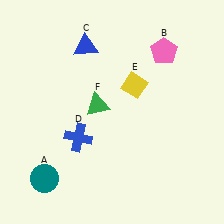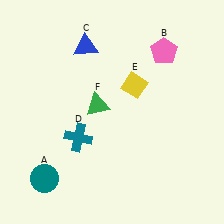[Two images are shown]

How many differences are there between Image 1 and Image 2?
There is 1 difference between the two images.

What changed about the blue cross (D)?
In Image 1, D is blue. In Image 2, it changed to teal.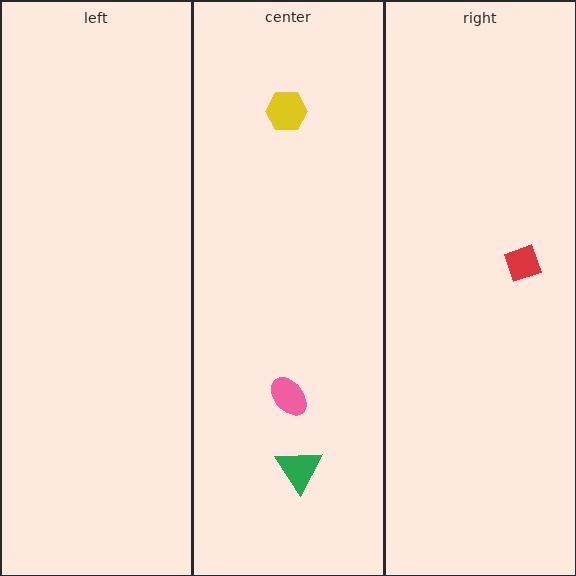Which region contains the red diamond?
The right region.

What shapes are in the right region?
The red diamond.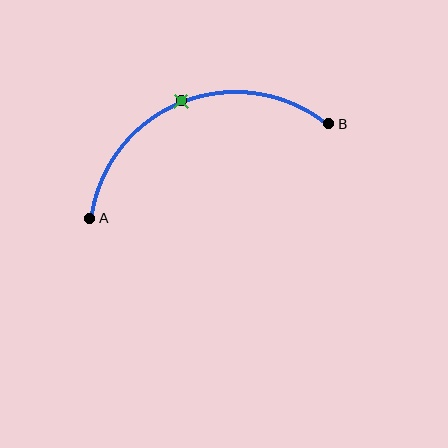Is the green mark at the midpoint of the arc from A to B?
Yes. The green mark lies on the arc at equal arc-length from both A and B — it is the arc midpoint.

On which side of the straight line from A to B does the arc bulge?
The arc bulges above the straight line connecting A and B.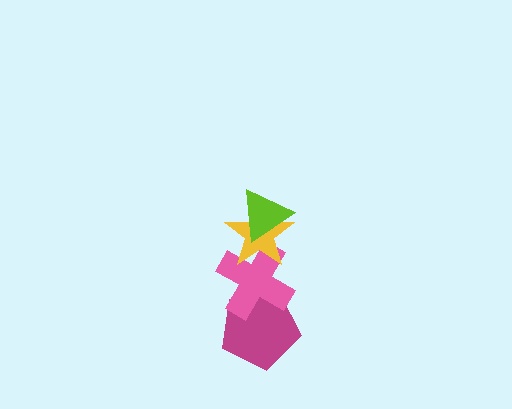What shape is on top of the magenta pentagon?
The pink cross is on top of the magenta pentagon.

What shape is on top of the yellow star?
The lime triangle is on top of the yellow star.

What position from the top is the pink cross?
The pink cross is 3rd from the top.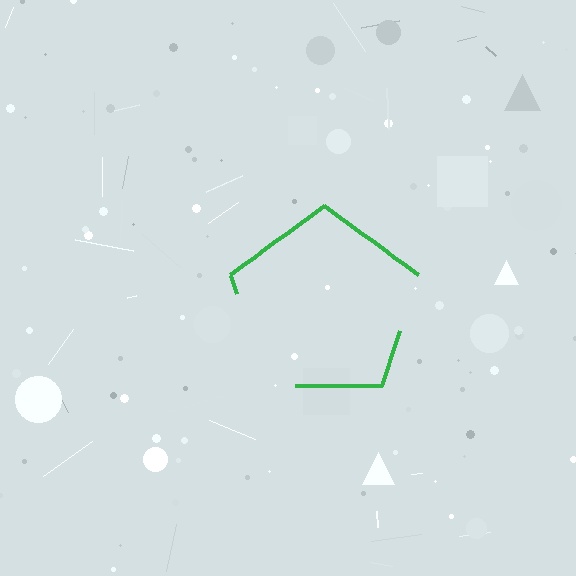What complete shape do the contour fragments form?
The contour fragments form a pentagon.